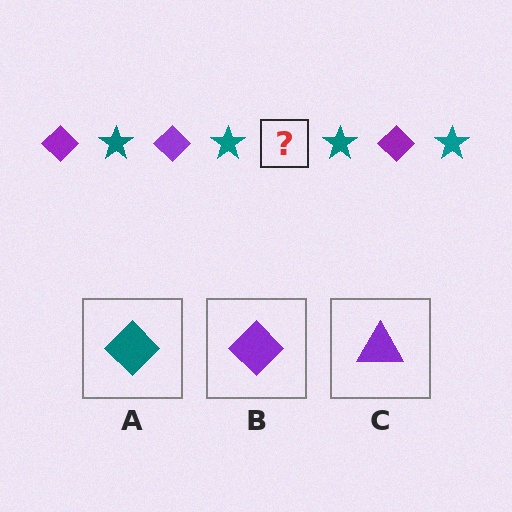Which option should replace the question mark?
Option B.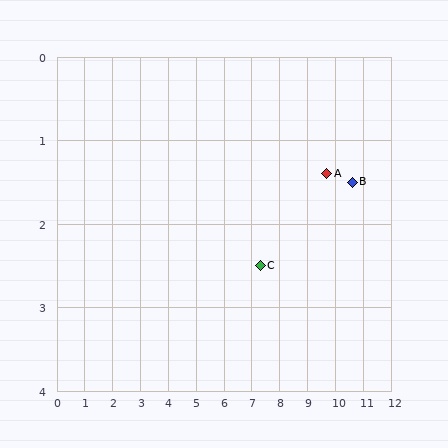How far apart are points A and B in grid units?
Points A and B are about 0.9 grid units apart.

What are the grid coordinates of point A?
Point A is at approximately (9.7, 1.4).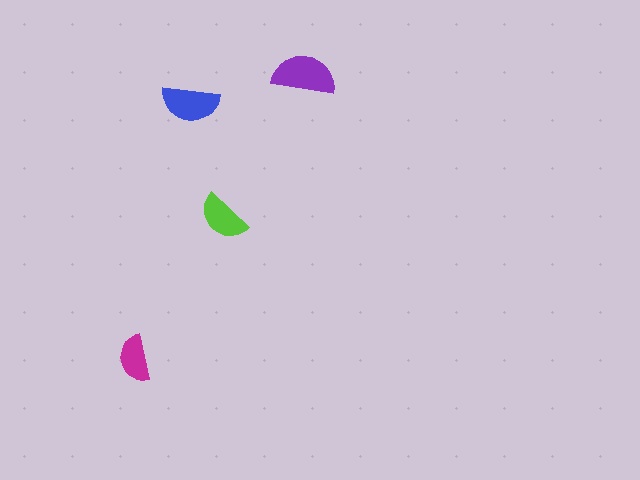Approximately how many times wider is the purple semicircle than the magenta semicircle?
About 1.5 times wider.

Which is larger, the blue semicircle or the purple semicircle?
The purple one.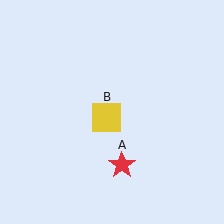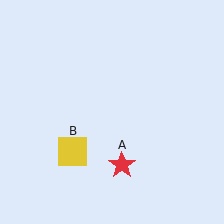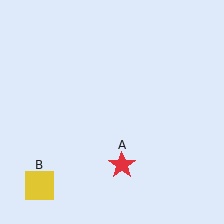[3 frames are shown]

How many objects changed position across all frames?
1 object changed position: yellow square (object B).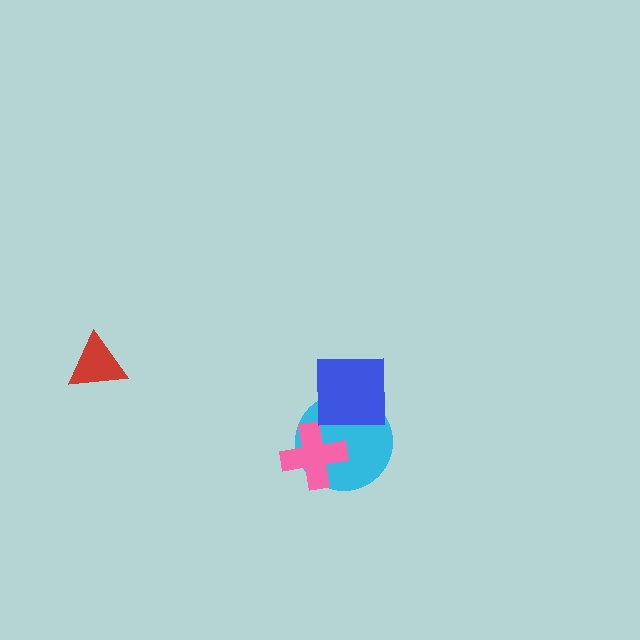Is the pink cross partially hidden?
No, no other shape covers it.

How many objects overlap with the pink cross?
1 object overlaps with the pink cross.